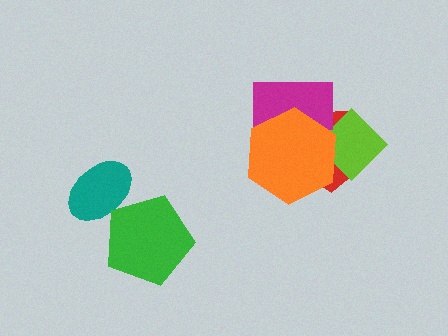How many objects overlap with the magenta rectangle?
2 objects overlap with the magenta rectangle.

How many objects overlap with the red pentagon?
3 objects overlap with the red pentagon.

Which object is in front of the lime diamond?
The orange hexagon is in front of the lime diamond.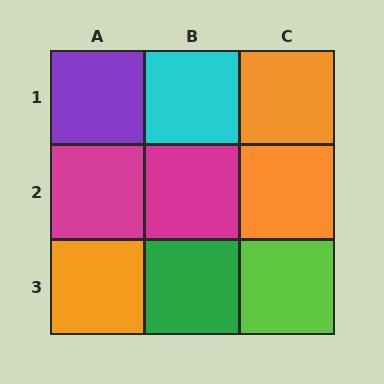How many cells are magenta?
2 cells are magenta.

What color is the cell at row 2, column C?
Orange.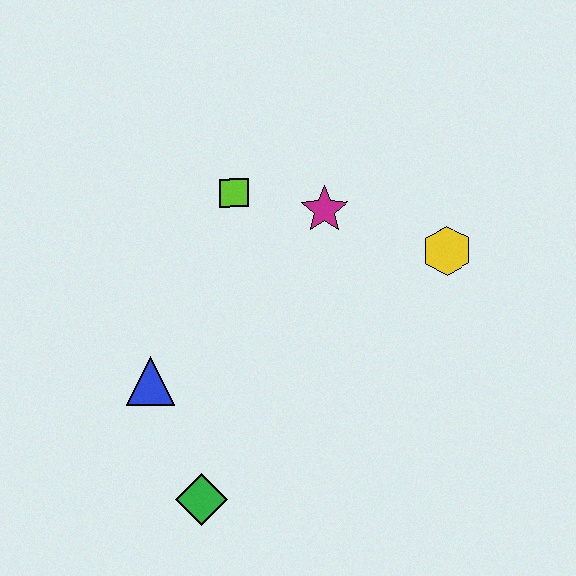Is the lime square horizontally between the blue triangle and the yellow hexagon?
Yes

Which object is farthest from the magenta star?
The green diamond is farthest from the magenta star.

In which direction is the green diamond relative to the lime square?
The green diamond is below the lime square.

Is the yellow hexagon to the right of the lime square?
Yes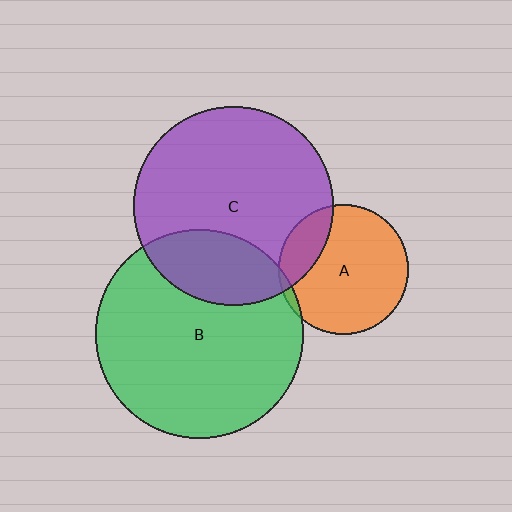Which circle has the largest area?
Circle B (green).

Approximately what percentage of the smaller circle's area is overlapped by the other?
Approximately 5%.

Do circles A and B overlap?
Yes.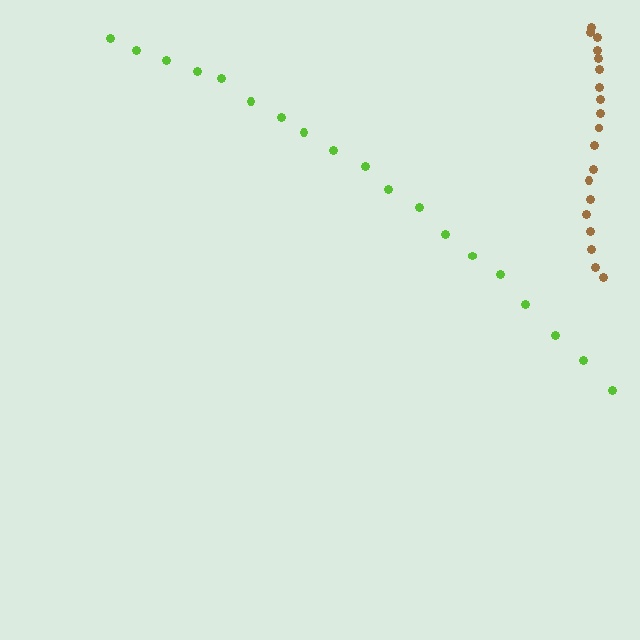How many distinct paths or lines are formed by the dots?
There are 2 distinct paths.